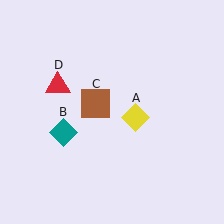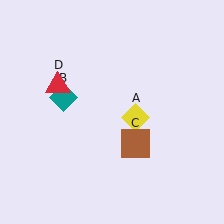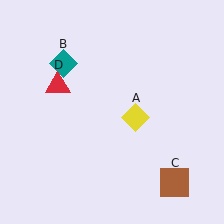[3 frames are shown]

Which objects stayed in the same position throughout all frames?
Yellow diamond (object A) and red triangle (object D) remained stationary.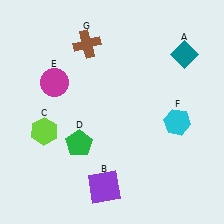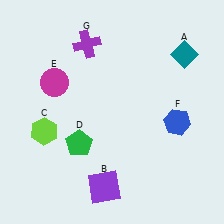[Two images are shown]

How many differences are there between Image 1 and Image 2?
There are 2 differences between the two images.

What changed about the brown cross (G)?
In Image 1, G is brown. In Image 2, it changed to purple.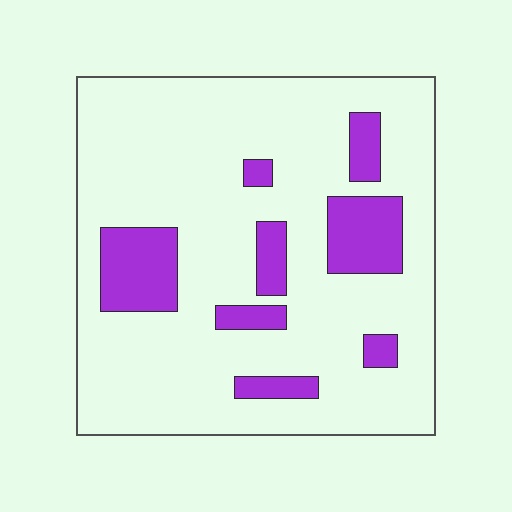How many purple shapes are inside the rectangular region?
8.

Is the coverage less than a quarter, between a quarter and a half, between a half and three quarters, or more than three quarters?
Less than a quarter.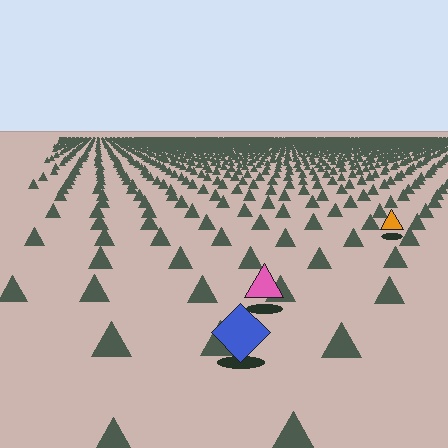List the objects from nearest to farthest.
From nearest to farthest: the blue diamond, the pink triangle, the orange triangle.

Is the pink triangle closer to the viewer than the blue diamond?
No. The blue diamond is closer — you can tell from the texture gradient: the ground texture is coarser near it.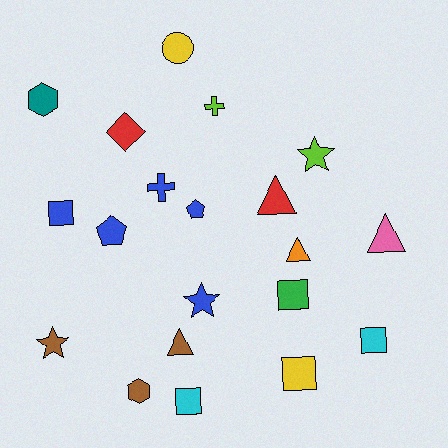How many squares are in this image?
There are 5 squares.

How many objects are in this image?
There are 20 objects.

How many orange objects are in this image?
There is 1 orange object.